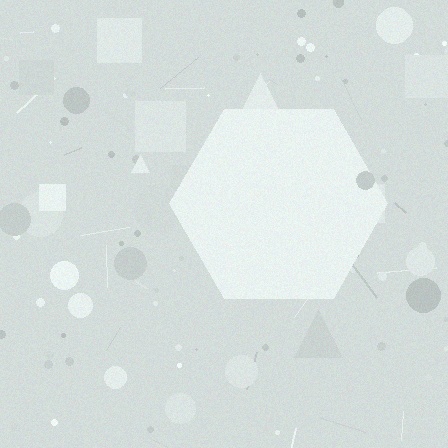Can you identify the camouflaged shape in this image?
The camouflaged shape is a hexagon.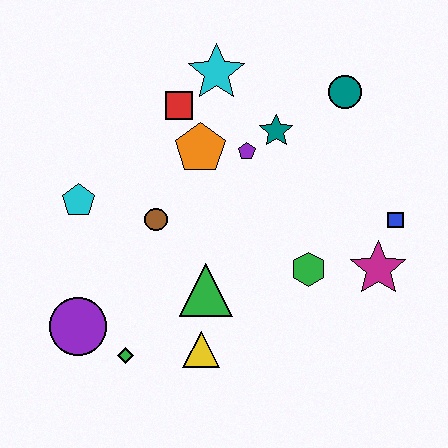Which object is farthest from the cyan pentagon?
The blue square is farthest from the cyan pentagon.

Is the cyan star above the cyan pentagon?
Yes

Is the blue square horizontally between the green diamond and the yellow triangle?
No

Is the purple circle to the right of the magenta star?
No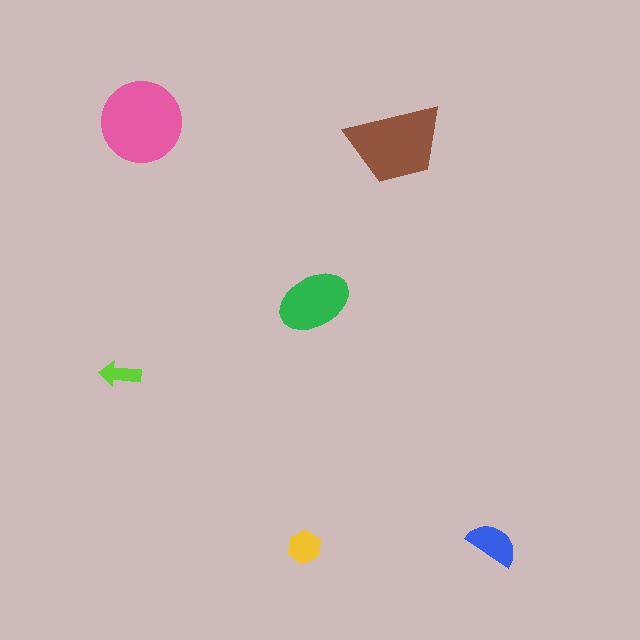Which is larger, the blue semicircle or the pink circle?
The pink circle.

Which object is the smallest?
The lime arrow.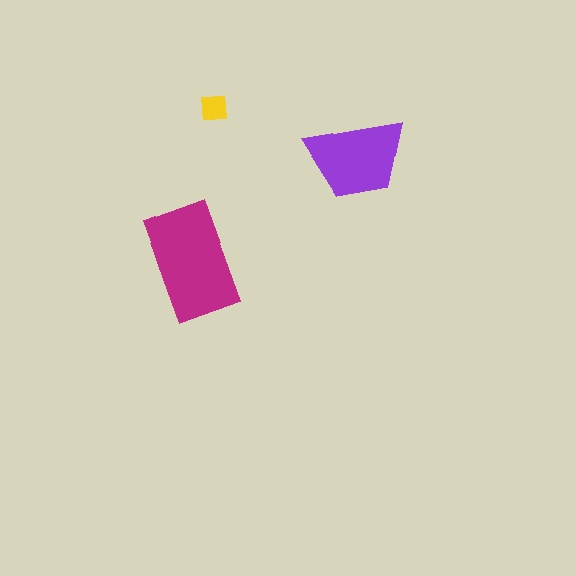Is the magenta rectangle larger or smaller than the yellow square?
Larger.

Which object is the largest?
The magenta rectangle.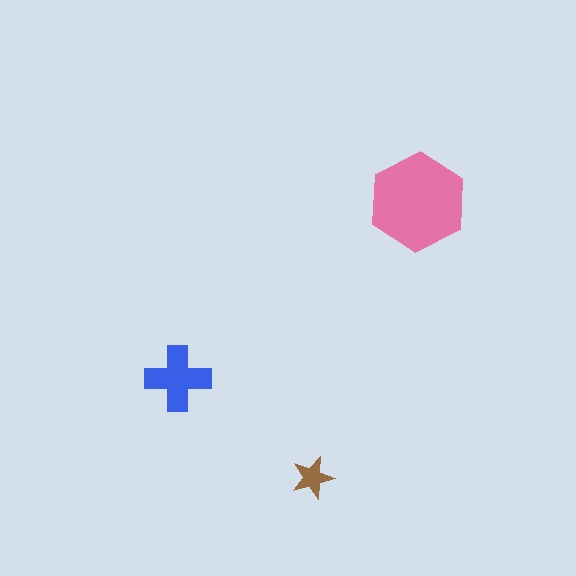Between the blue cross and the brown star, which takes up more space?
The blue cross.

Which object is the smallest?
The brown star.